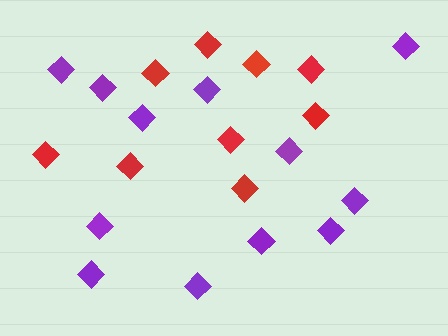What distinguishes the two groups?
There are 2 groups: one group of red diamonds (9) and one group of purple diamonds (12).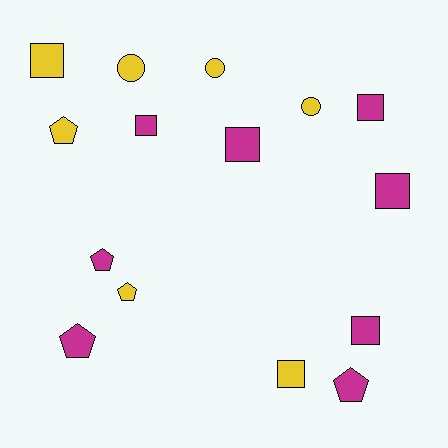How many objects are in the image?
There are 15 objects.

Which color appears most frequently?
Magenta, with 8 objects.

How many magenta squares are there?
There are 5 magenta squares.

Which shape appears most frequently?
Square, with 7 objects.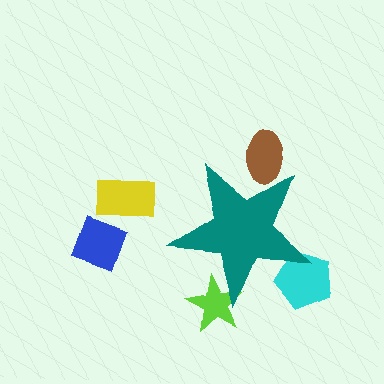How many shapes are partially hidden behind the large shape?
3 shapes are partially hidden.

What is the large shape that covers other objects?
A teal star.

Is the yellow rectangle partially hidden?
No, the yellow rectangle is fully visible.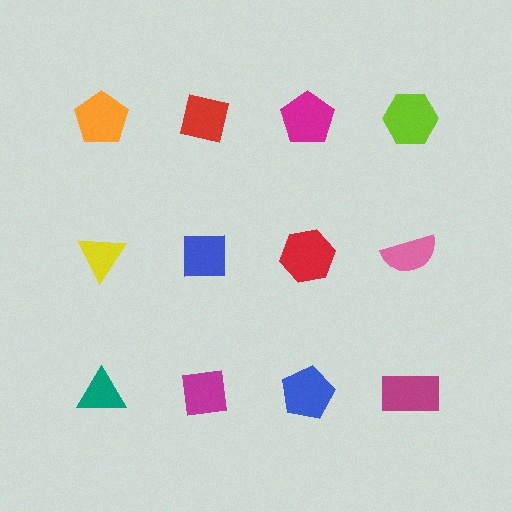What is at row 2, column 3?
A red hexagon.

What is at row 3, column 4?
A magenta rectangle.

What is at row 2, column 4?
A pink semicircle.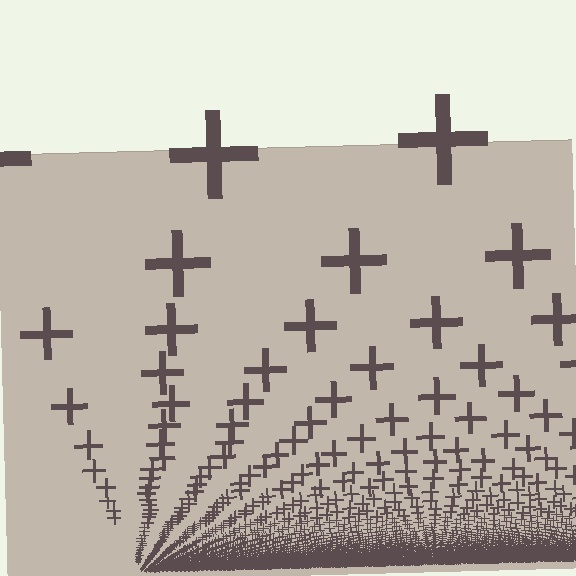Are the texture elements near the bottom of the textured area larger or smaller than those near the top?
Smaller. The gradient is inverted — elements near the bottom are smaller and denser.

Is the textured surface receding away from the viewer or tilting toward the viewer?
The surface appears to tilt toward the viewer. Texture elements get larger and sparser toward the top.